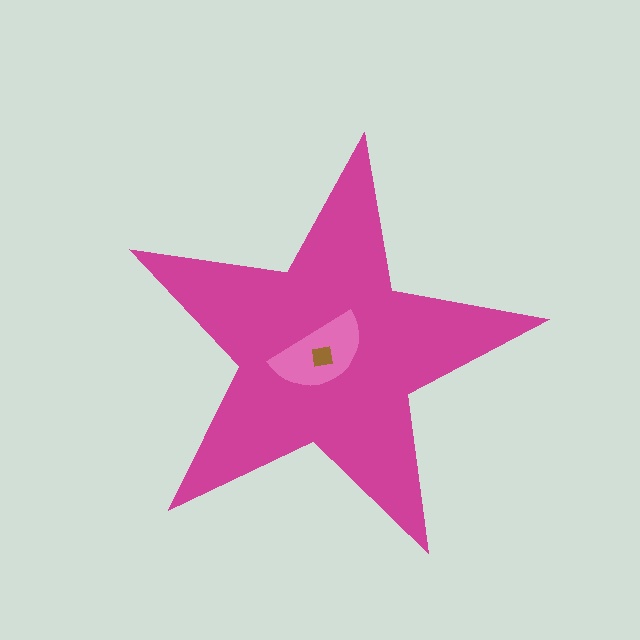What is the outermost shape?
The magenta star.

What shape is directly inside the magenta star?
The pink semicircle.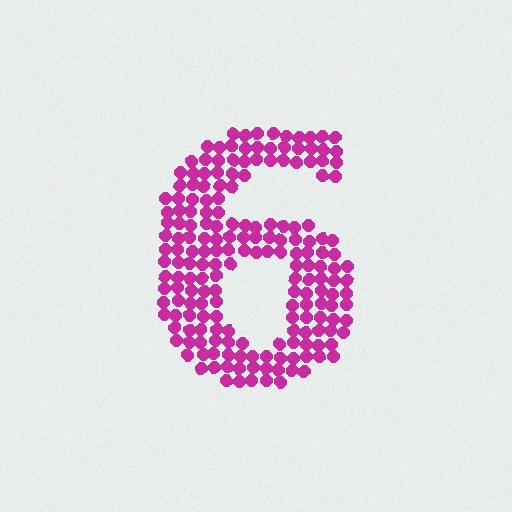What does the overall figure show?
The overall figure shows the digit 6.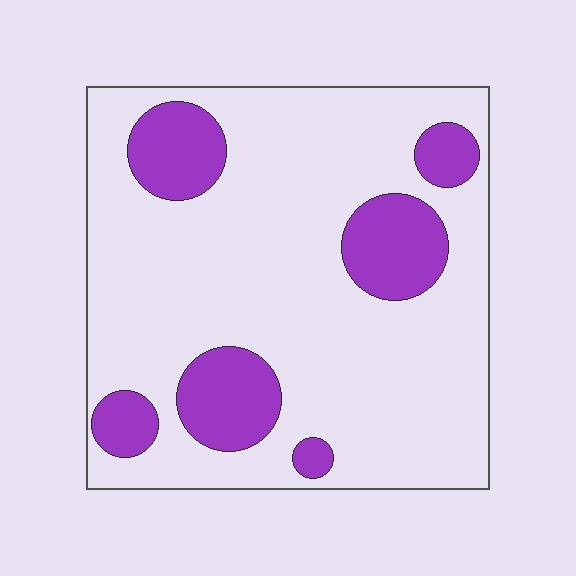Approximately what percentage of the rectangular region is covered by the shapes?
Approximately 20%.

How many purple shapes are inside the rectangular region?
6.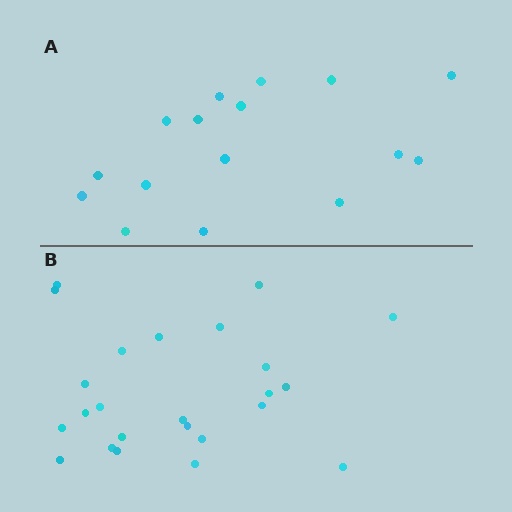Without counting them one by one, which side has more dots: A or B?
Region B (the bottom region) has more dots.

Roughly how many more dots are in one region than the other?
Region B has roughly 8 or so more dots than region A.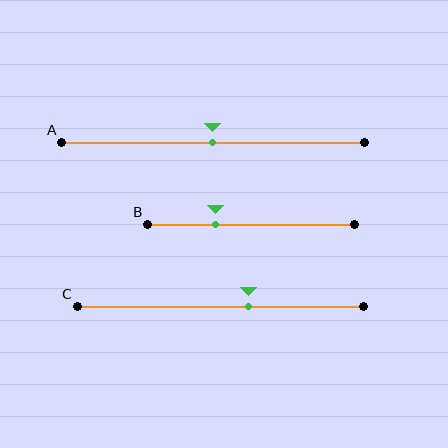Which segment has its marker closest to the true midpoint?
Segment A has its marker closest to the true midpoint.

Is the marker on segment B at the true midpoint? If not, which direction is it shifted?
No, the marker on segment B is shifted to the left by about 17% of the segment length.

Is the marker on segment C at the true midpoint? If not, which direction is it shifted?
No, the marker on segment C is shifted to the right by about 10% of the segment length.